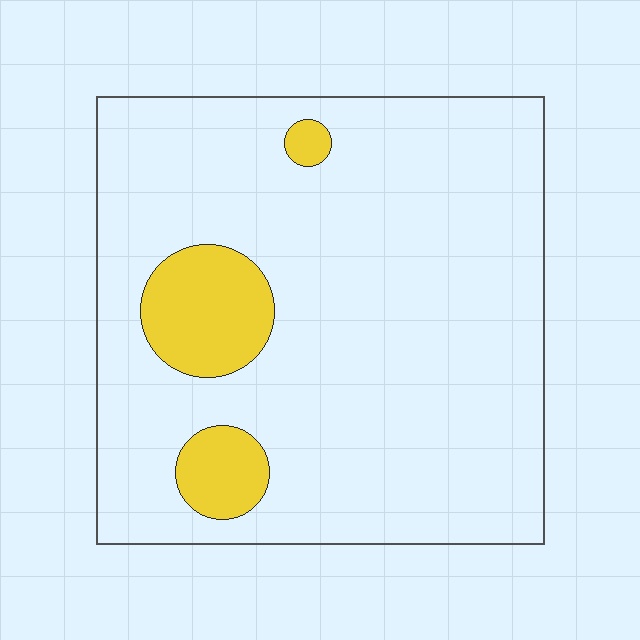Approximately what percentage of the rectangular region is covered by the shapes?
Approximately 10%.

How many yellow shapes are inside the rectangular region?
3.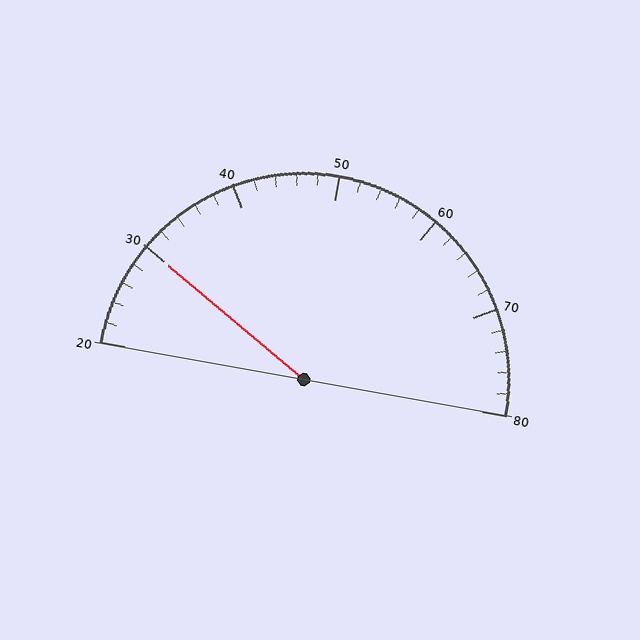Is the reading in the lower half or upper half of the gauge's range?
The reading is in the lower half of the range (20 to 80).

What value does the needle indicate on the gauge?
The needle indicates approximately 30.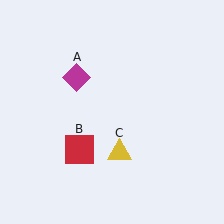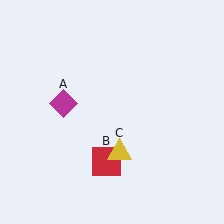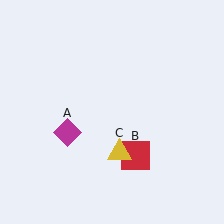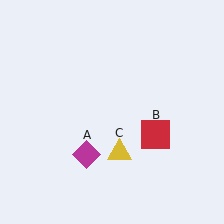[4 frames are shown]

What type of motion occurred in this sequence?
The magenta diamond (object A), red square (object B) rotated counterclockwise around the center of the scene.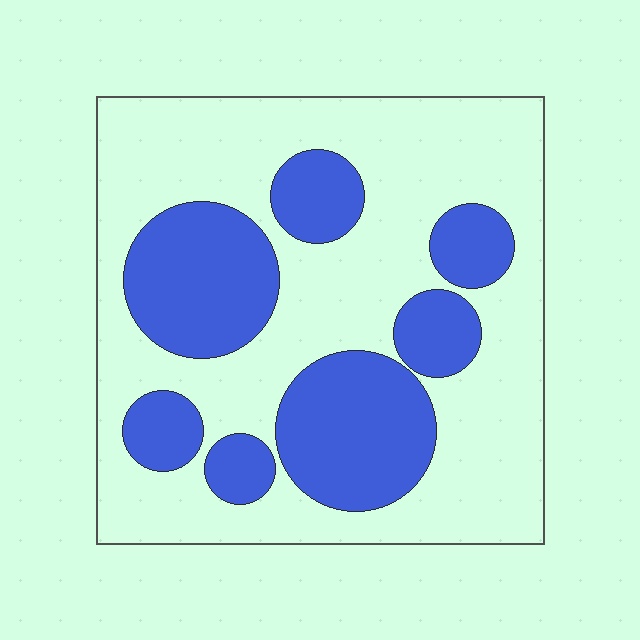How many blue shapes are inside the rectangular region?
7.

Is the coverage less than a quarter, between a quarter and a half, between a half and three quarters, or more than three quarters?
Between a quarter and a half.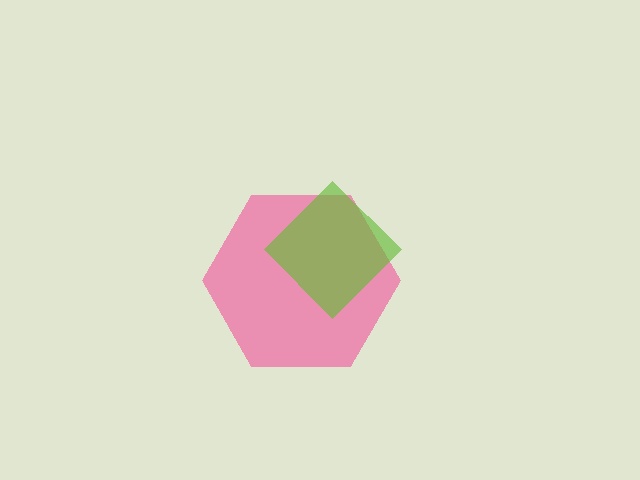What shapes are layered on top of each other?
The layered shapes are: a pink hexagon, a lime diamond.